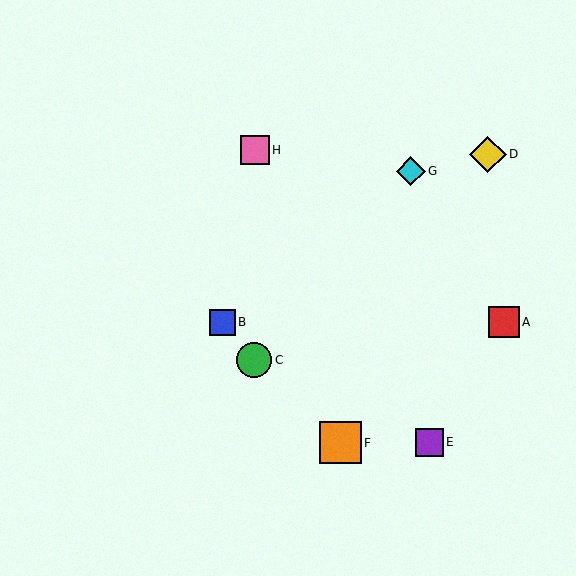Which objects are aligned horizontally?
Objects A, B are aligned horizontally.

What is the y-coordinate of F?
Object F is at y≈443.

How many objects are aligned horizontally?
2 objects (A, B) are aligned horizontally.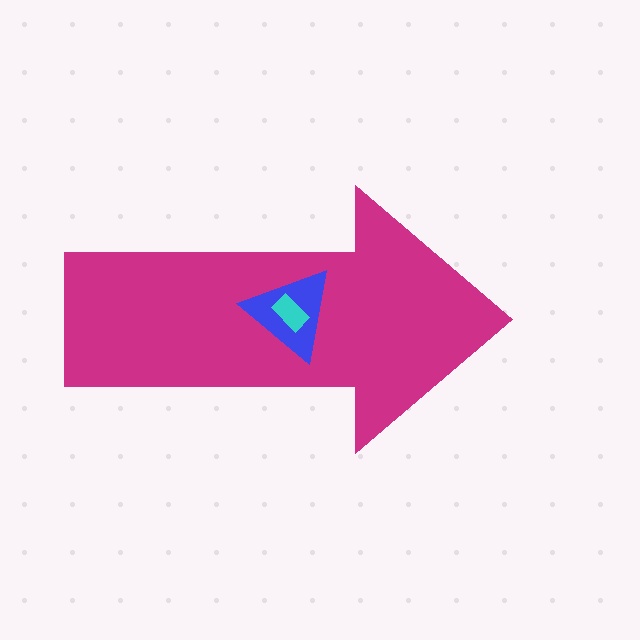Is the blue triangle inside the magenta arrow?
Yes.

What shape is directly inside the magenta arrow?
The blue triangle.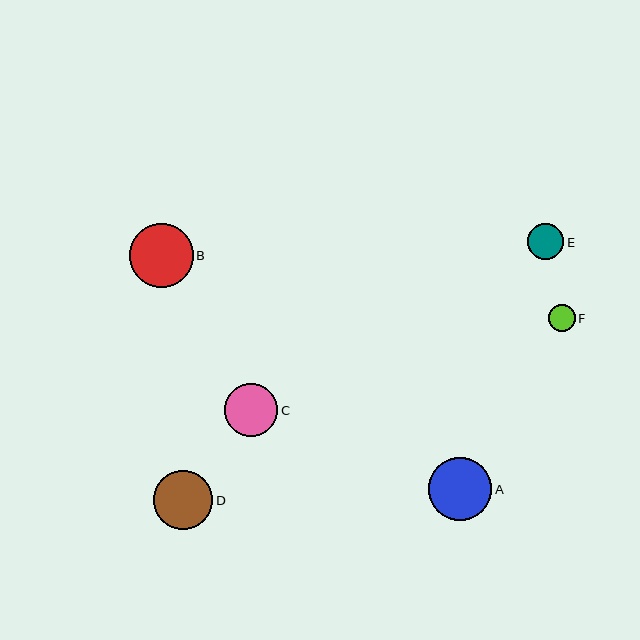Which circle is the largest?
Circle B is the largest with a size of approximately 64 pixels.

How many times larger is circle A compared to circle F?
Circle A is approximately 2.3 times the size of circle F.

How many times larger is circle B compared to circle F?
Circle B is approximately 2.4 times the size of circle F.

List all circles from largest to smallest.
From largest to smallest: B, A, D, C, E, F.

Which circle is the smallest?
Circle F is the smallest with a size of approximately 27 pixels.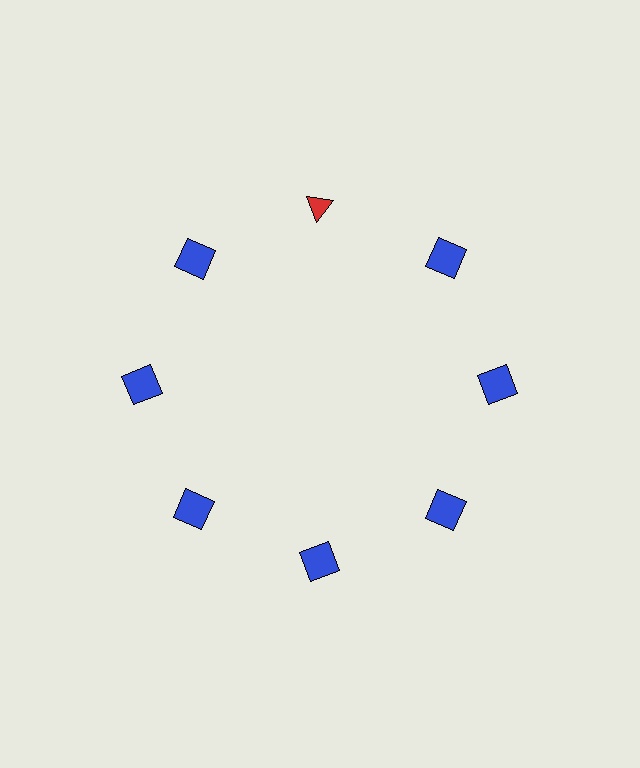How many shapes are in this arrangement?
There are 8 shapes arranged in a ring pattern.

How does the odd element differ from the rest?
It differs in both color (red instead of blue) and shape (triangle instead of square).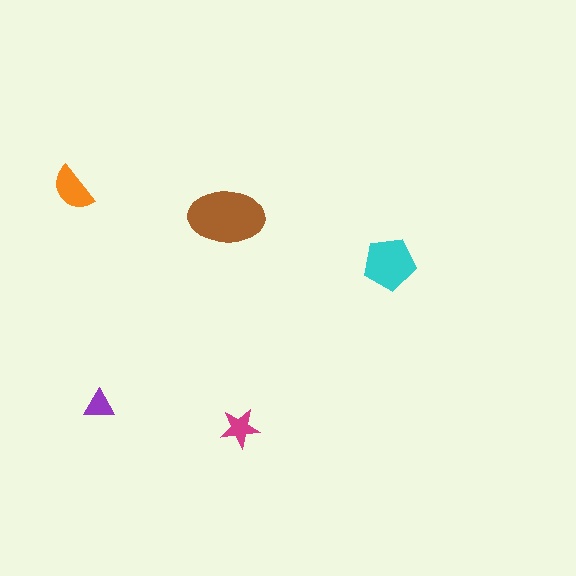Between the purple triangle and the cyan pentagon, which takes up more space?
The cyan pentagon.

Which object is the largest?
The brown ellipse.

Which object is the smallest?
The purple triangle.